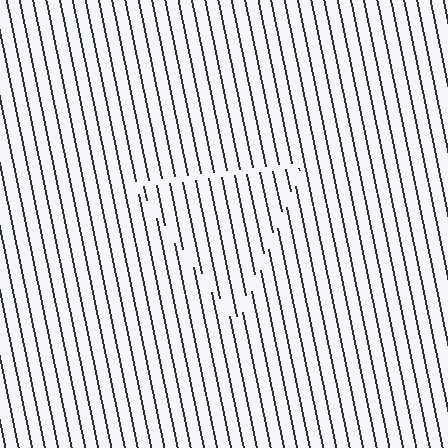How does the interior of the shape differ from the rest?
The interior of the shape contains the same grating, shifted by half a period — the contour is defined by the phase discontinuity where line-ends from the inner and outer gratings abut.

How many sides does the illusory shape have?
3 sides — the line-ends trace a triangle.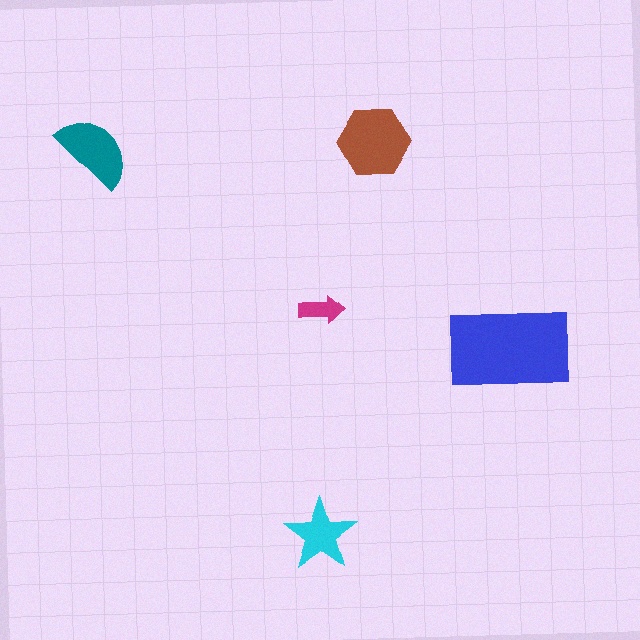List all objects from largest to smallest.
The blue rectangle, the brown hexagon, the teal semicircle, the cyan star, the magenta arrow.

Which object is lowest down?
The cyan star is bottommost.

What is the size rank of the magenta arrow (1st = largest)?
5th.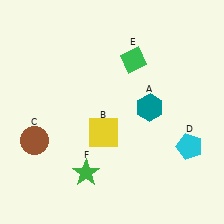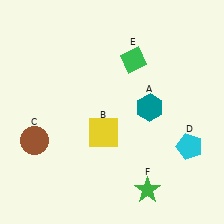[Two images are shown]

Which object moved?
The green star (F) moved right.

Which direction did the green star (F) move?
The green star (F) moved right.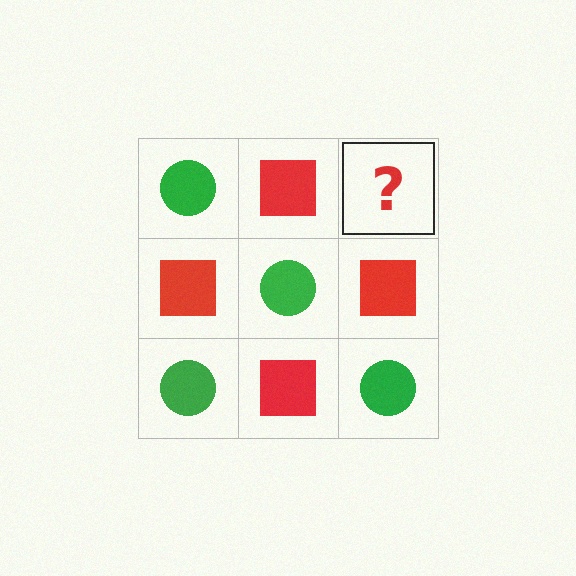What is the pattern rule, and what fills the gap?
The rule is that it alternates green circle and red square in a checkerboard pattern. The gap should be filled with a green circle.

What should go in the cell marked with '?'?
The missing cell should contain a green circle.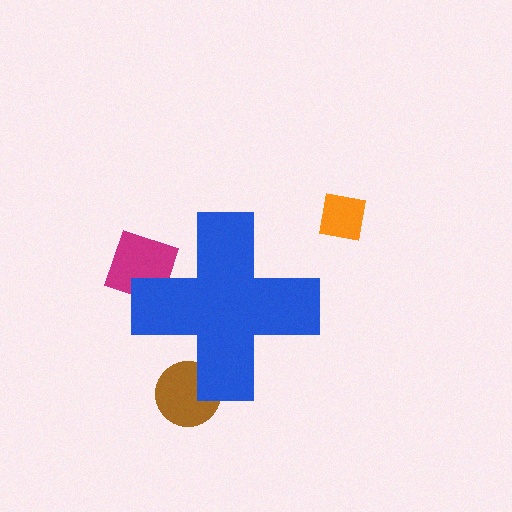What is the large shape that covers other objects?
A blue cross.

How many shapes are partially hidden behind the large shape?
2 shapes are partially hidden.